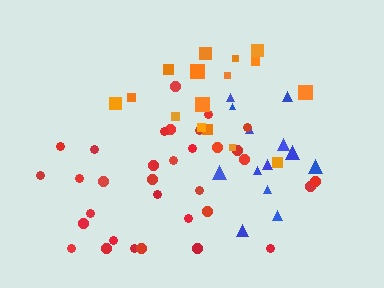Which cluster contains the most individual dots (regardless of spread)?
Red (34).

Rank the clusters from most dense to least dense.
red, orange, blue.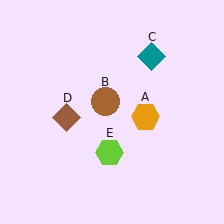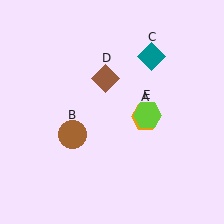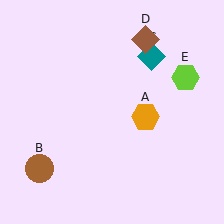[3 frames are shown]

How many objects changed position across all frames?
3 objects changed position: brown circle (object B), brown diamond (object D), lime hexagon (object E).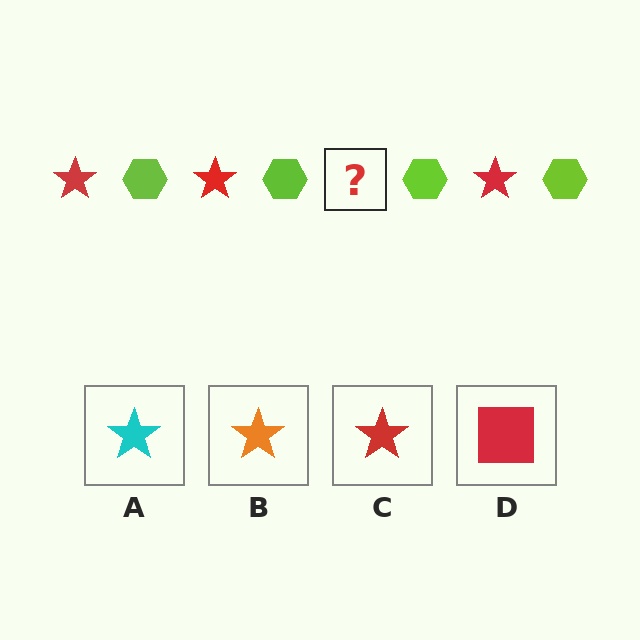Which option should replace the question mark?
Option C.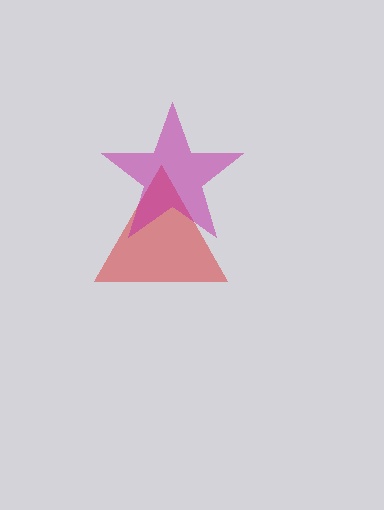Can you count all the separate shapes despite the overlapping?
Yes, there are 2 separate shapes.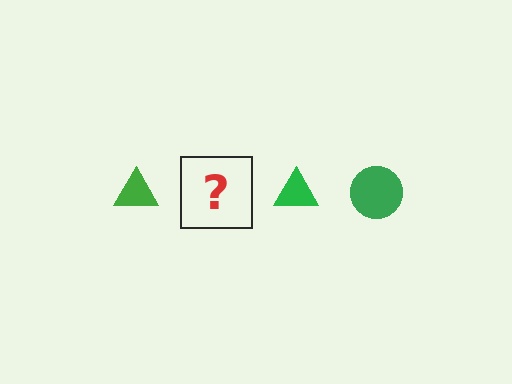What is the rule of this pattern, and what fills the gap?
The rule is that the pattern cycles through triangle, circle shapes in green. The gap should be filled with a green circle.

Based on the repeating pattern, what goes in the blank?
The blank should be a green circle.